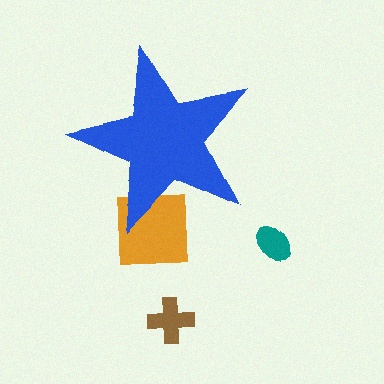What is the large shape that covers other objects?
A blue star.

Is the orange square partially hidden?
Yes, the orange square is partially hidden behind the blue star.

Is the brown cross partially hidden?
No, the brown cross is fully visible.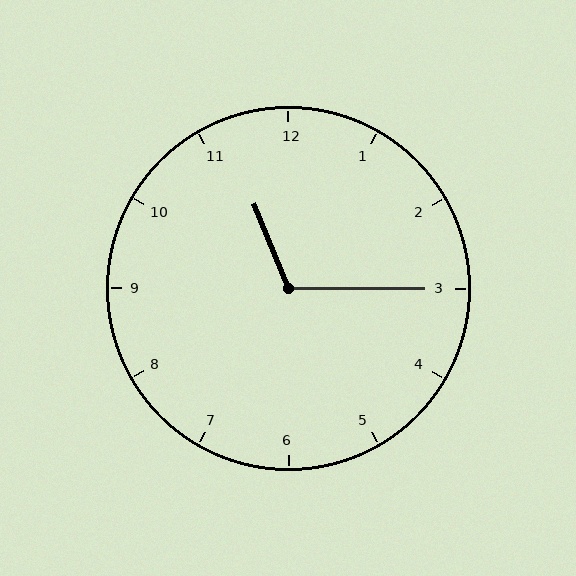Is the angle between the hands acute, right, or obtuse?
It is obtuse.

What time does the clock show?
11:15.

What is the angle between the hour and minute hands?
Approximately 112 degrees.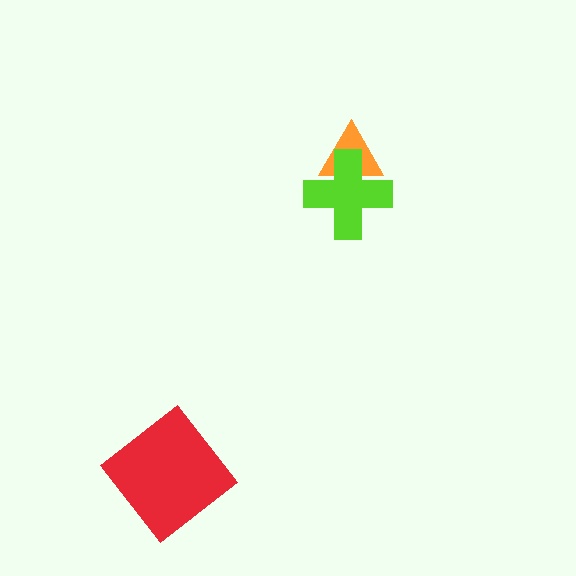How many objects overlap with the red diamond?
0 objects overlap with the red diamond.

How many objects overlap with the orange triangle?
1 object overlaps with the orange triangle.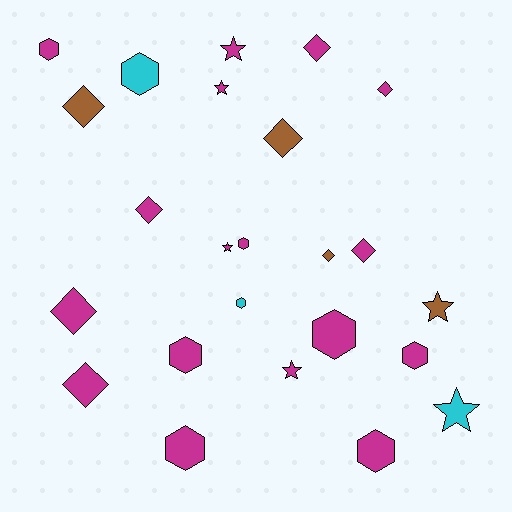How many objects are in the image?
There are 24 objects.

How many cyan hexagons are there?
There are 2 cyan hexagons.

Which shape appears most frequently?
Diamond, with 9 objects.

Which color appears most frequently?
Magenta, with 17 objects.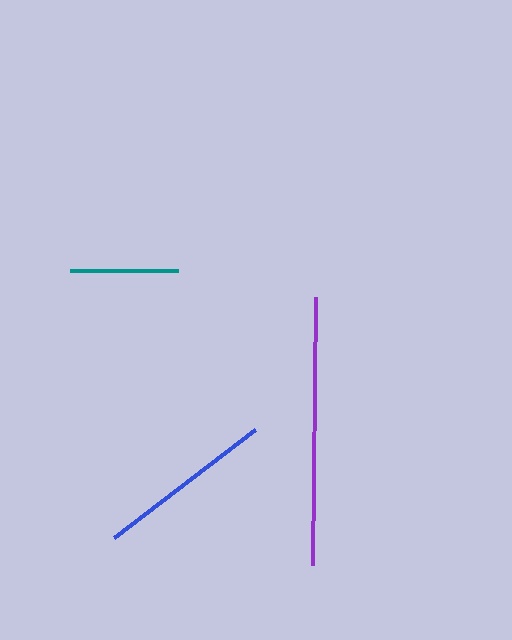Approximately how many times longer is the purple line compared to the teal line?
The purple line is approximately 2.5 times the length of the teal line.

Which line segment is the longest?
The purple line is the longest at approximately 268 pixels.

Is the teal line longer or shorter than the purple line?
The purple line is longer than the teal line.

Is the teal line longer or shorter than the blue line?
The blue line is longer than the teal line.